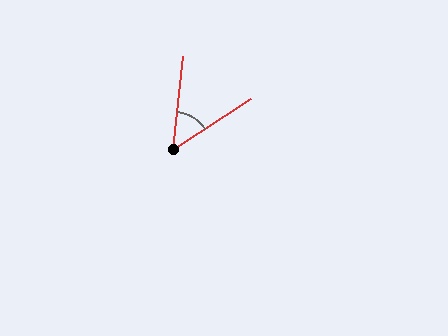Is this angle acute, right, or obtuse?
It is acute.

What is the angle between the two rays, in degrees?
Approximately 51 degrees.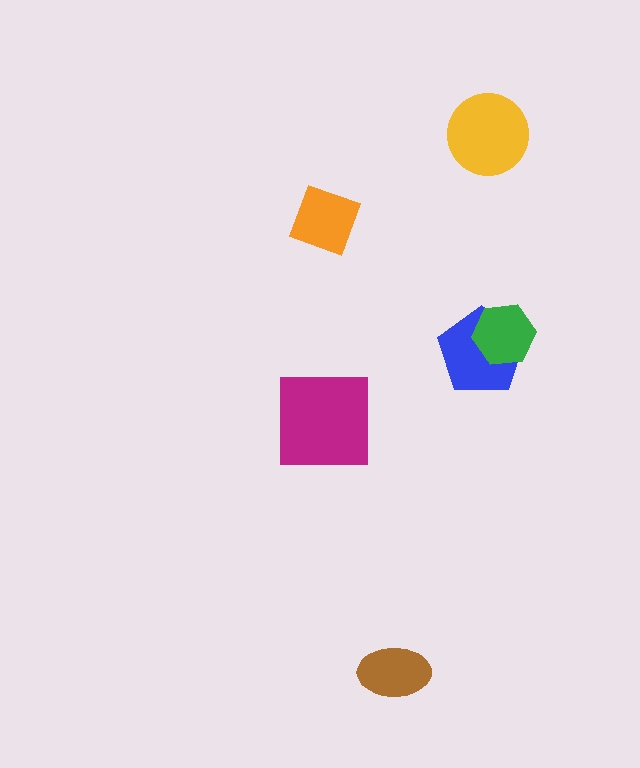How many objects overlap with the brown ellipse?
0 objects overlap with the brown ellipse.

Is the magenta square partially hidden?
No, no other shape covers it.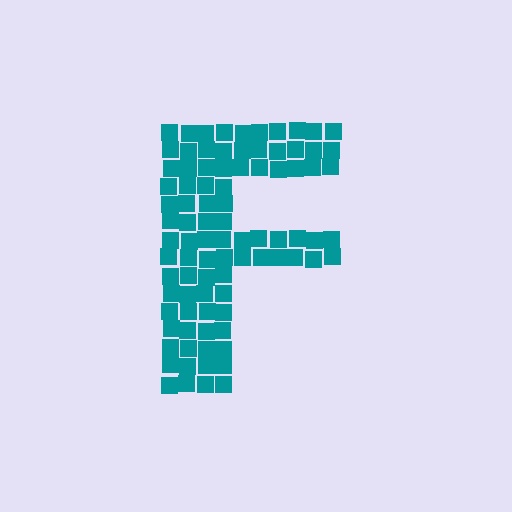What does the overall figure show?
The overall figure shows the letter F.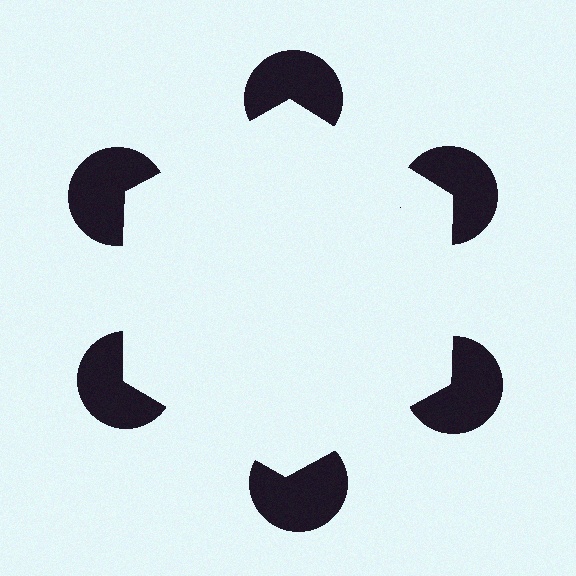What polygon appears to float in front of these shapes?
An illusory hexagon — its edges are inferred from the aligned wedge cuts in the pac-man discs, not physically drawn.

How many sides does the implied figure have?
6 sides.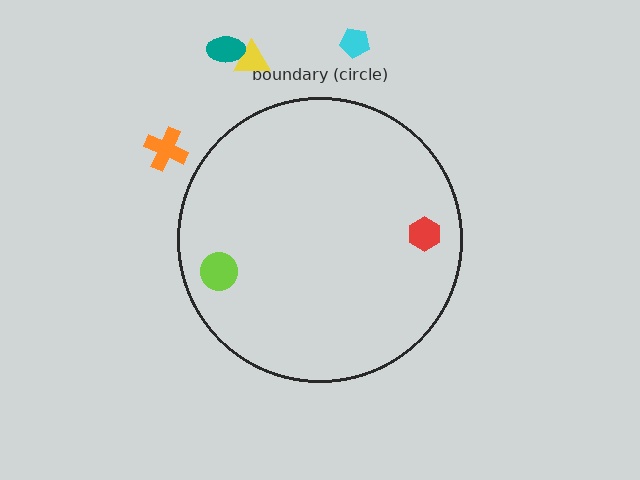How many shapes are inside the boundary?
2 inside, 4 outside.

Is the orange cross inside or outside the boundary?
Outside.